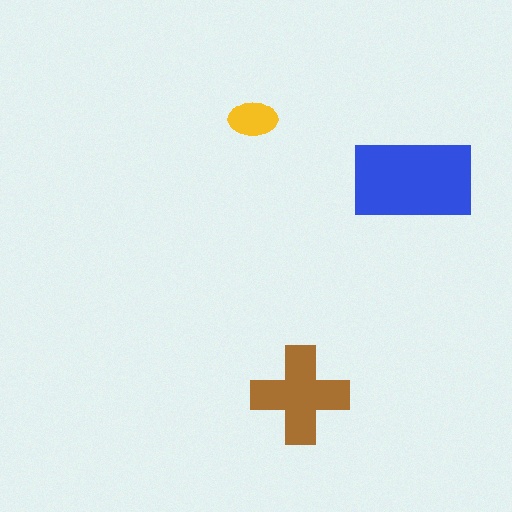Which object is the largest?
The blue rectangle.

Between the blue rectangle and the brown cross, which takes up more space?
The blue rectangle.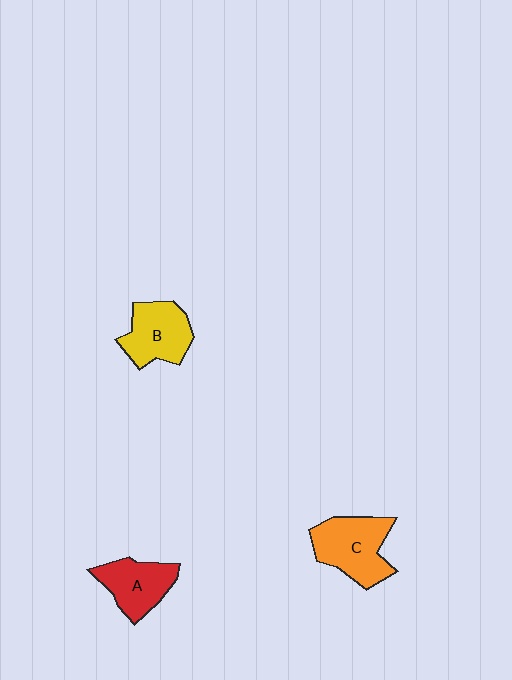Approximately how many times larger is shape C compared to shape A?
Approximately 1.3 times.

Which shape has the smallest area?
Shape A (red).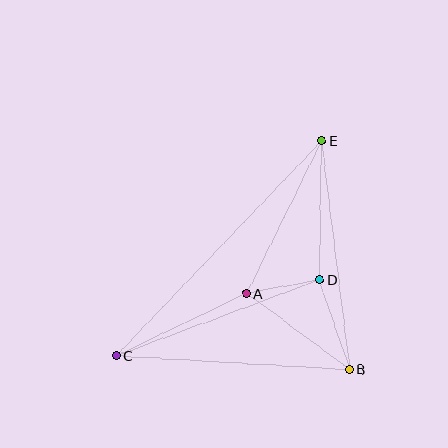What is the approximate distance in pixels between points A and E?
The distance between A and E is approximately 170 pixels.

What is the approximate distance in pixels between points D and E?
The distance between D and E is approximately 139 pixels.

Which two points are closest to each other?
Points A and D are closest to each other.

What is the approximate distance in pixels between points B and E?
The distance between B and E is approximately 230 pixels.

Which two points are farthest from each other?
Points C and E are farthest from each other.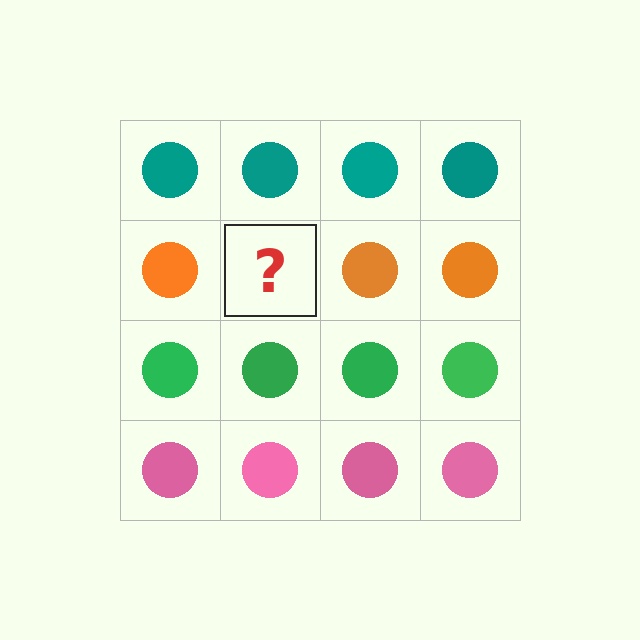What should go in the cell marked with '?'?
The missing cell should contain an orange circle.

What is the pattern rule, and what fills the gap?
The rule is that each row has a consistent color. The gap should be filled with an orange circle.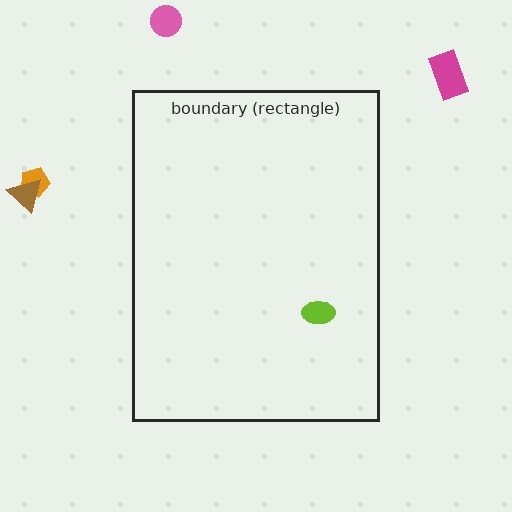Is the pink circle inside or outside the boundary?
Outside.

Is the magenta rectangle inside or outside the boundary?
Outside.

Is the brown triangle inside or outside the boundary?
Outside.